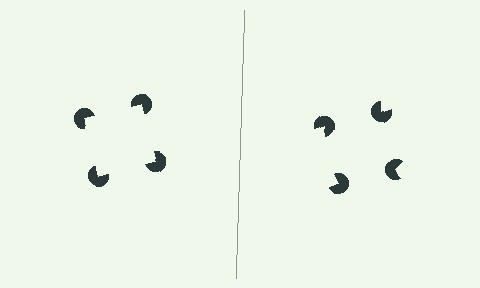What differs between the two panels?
The pac-man discs are positioned identically on both sides; only the wedge orientations differ. On the left they align to a square; on the right they are misaligned.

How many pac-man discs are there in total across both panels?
8 — 4 on each side.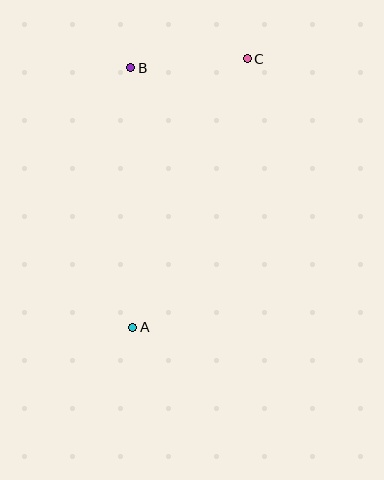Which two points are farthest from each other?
Points A and C are farthest from each other.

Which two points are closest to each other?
Points B and C are closest to each other.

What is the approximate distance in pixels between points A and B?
The distance between A and B is approximately 260 pixels.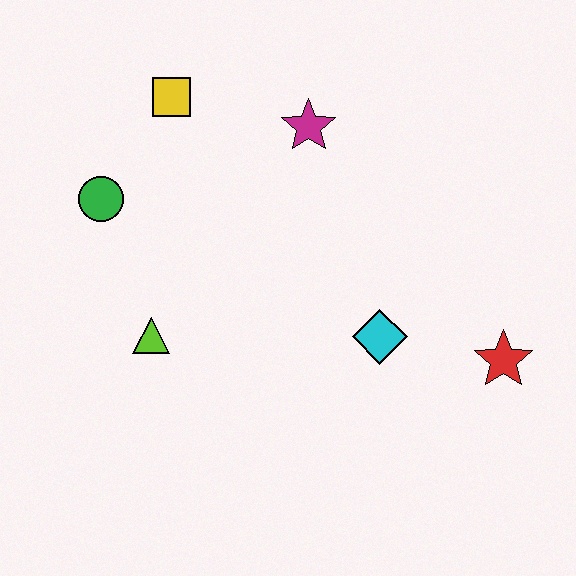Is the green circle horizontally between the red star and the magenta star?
No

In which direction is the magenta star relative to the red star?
The magenta star is above the red star.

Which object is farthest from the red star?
The green circle is farthest from the red star.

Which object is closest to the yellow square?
The green circle is closest to the yellow square.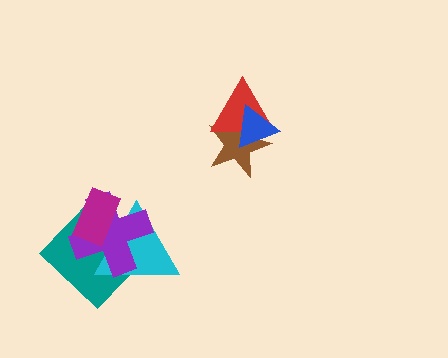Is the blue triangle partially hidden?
No, no other shape covers it.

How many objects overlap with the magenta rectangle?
3 objects overlap with the magenta rectangle.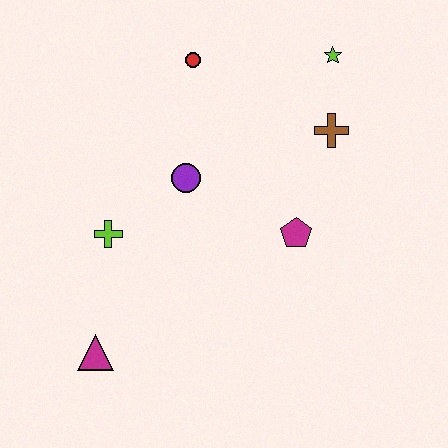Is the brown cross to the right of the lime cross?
Yes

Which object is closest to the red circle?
The purple circle is closest to the red circle.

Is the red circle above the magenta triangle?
Yes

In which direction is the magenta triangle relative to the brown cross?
The magenta triangle is to the left of the brown cross.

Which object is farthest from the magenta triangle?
The lime star is farthest from the magenta triangle.